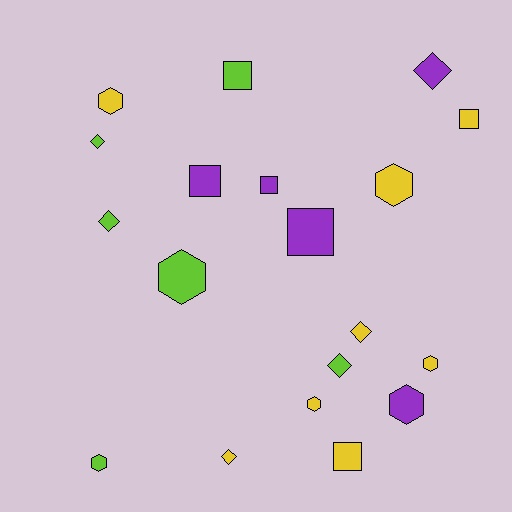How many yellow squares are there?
There are 2 yellow squares.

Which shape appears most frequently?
Hexagon, with 7 objects.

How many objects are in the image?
There are 19 objects.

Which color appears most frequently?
Yellow, with 8 objects.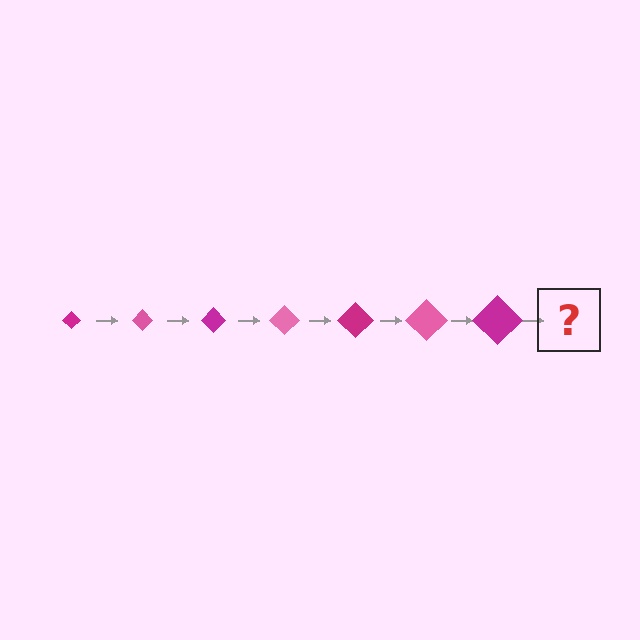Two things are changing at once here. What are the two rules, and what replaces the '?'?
The two rules are that the diamond grows larger each step and the color cycles through magenta and pink. The '?' should be a pink diamond, larger than the previous one.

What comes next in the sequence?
The next element should be a pink diamond, larger than the previous one.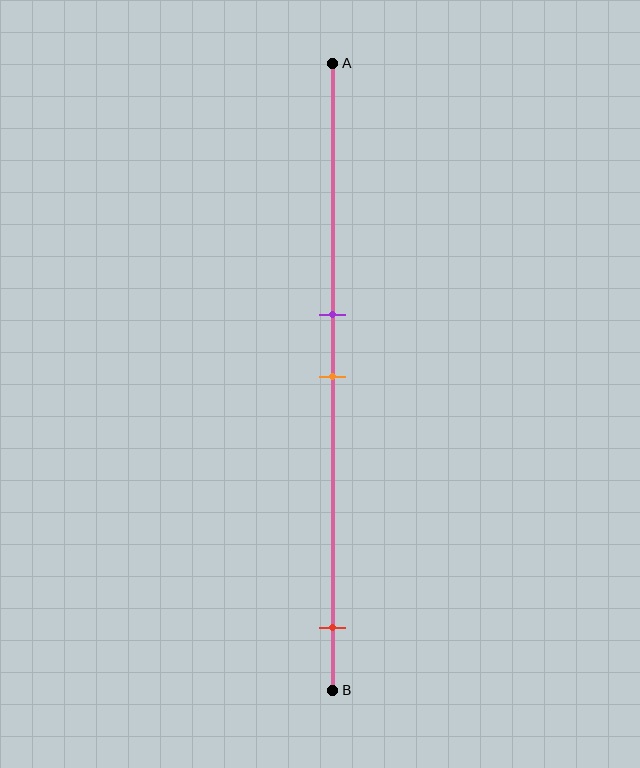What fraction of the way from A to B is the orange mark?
The orange mark is approximately 50% (0.5) of the way from A to B.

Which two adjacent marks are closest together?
The purple and orange marks are the closest adjacent pair.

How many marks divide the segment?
There are 3 marks dividing the segment.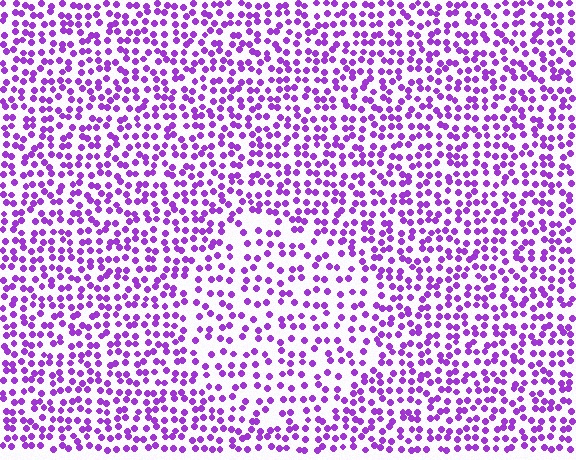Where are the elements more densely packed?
The elements are more densely packed outside the circle boundary.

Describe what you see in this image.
The image contains small purple elements arranged at two different densities. A circle-shaped region is visible where the elements are less densely packed than the surrounding area.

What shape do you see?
I see a circle.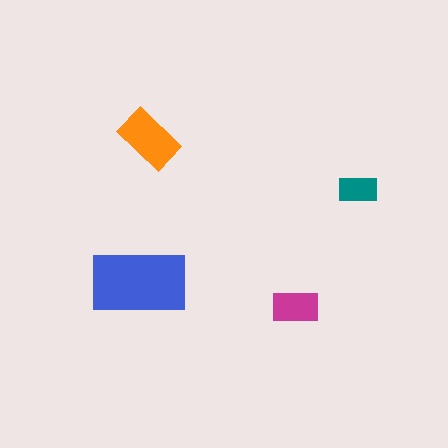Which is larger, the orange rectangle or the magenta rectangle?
The orange one.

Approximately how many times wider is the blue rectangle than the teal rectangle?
About 2.5 times wider.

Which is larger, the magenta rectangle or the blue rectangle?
The blue one.